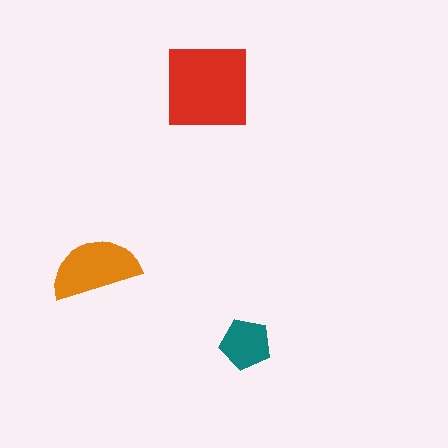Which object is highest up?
The red square is topmost.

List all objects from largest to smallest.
The red square, the orange semicircle, the teal pentagon.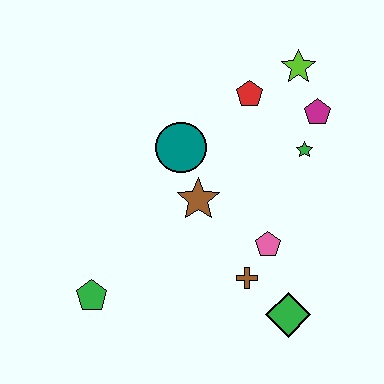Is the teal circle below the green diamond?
No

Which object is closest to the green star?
The magenta pentagon is closest to the green star.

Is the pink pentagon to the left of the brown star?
No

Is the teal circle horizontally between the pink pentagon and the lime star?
No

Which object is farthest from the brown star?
The lime star is farthest from the brown star.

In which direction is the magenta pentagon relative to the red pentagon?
The magenta pentagon is to the right of the red pentagon.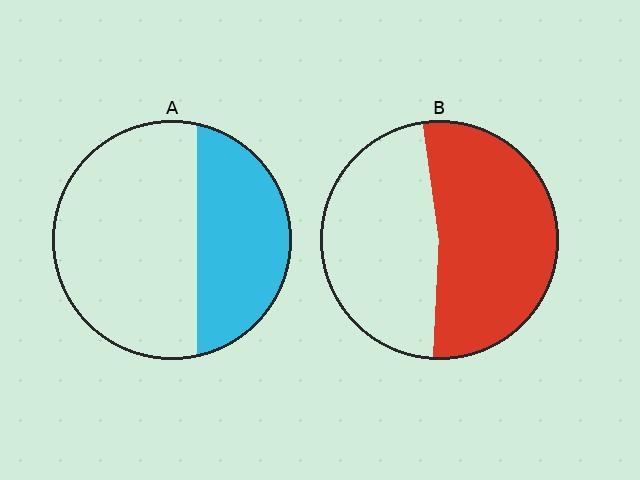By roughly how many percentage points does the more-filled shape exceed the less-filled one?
By roughly 15 percentage points (B over A).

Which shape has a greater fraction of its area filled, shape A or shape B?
Shape B.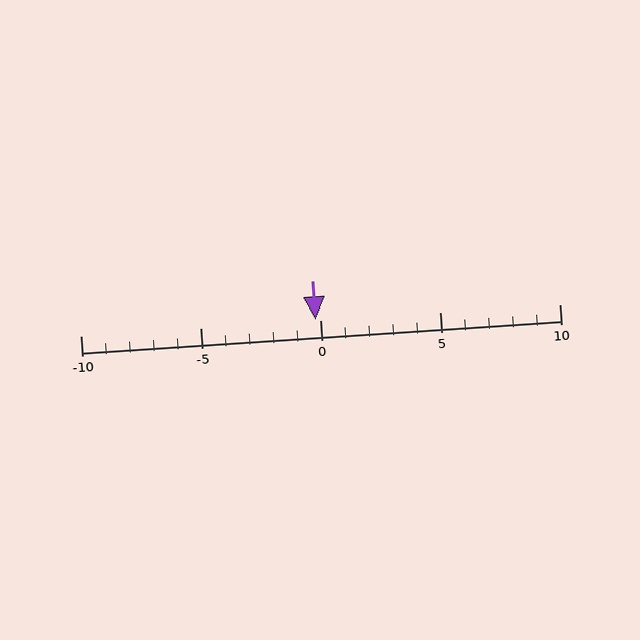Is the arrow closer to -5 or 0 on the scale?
The arrow is closer to 0.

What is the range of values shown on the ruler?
The ruler shows values from -10 to 10.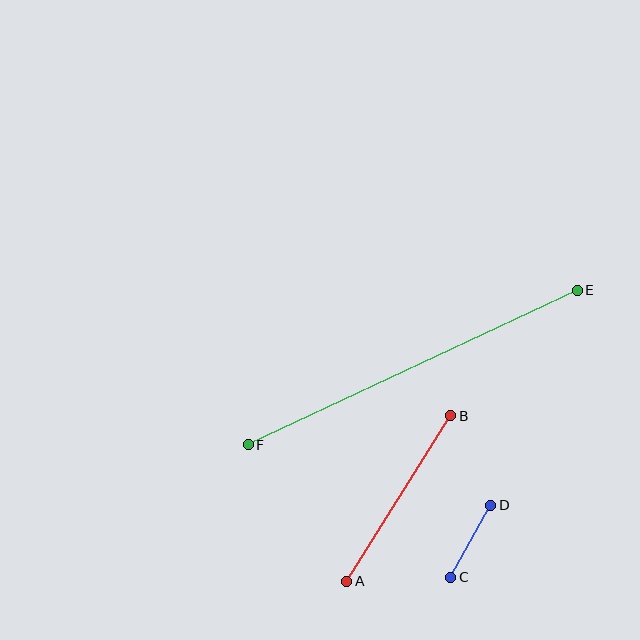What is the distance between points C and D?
The distance is approximately 82 pixels.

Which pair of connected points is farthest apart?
Points E and F are farthest apart.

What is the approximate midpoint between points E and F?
The midpoint is at approximately (413, 367) pixels.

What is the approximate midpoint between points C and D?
The midpoint is at approximately (471, 541) pixels.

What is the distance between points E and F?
The distance is approximately 364 pixels.